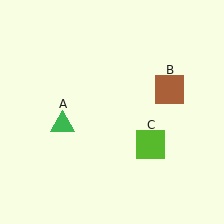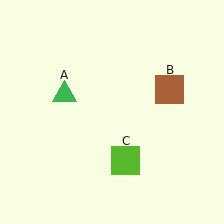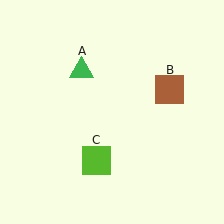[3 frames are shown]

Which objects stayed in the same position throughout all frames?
Brown square (object B) remained stationary.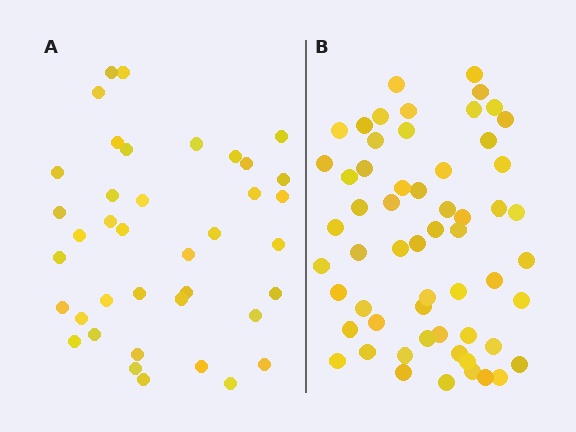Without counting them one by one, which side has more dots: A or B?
Region B (the right region) has more dots.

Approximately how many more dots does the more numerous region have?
Region B has approximately 20 more dots than region A.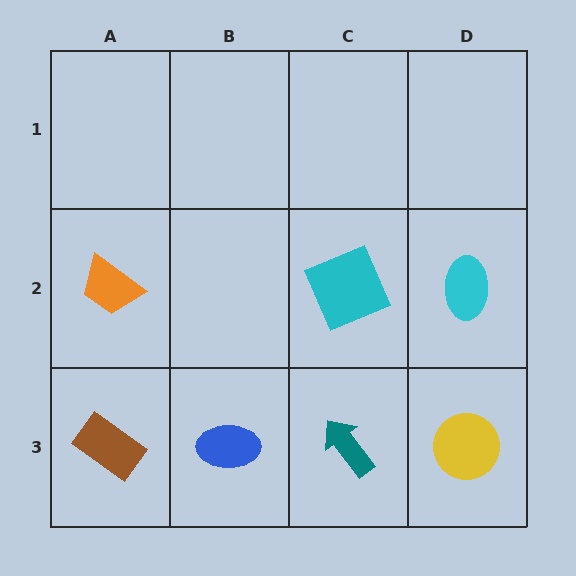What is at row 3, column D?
A yellow circle.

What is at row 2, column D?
A cyan ellipse.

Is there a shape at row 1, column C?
No, that cell is empty.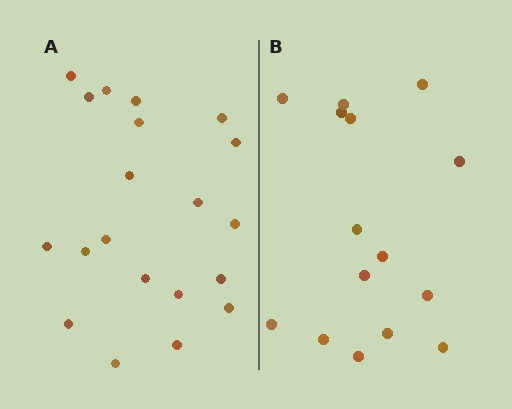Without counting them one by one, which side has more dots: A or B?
Region A (the left region) has more dots.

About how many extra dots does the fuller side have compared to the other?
Region A has about 5 more dots than region B.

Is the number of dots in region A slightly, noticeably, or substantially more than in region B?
Region A has noticeably more, but not dramatically so. The ratio is roughly 1.3 to 1.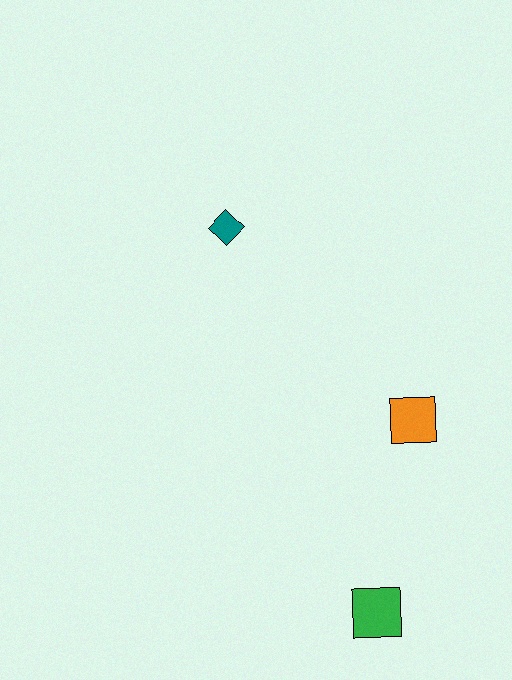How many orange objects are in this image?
There is 1 orange object.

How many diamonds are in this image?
There is 1 diamond.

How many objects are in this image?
There are 3 objects.